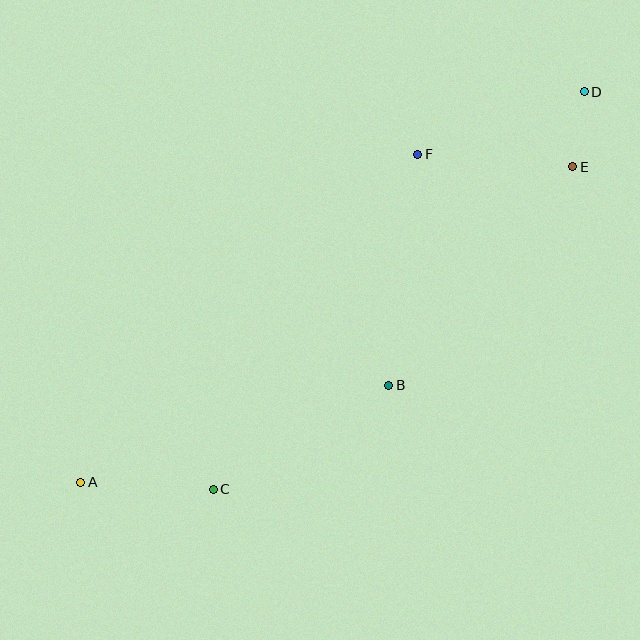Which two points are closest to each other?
Points D and E are closest to each other.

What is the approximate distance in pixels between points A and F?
The distance between A and F is approximately 470 pixels.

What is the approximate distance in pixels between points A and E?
The distance between A and E is approximately 584 pixels.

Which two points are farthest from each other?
Points A and D are farthest from each other.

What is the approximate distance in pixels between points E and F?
The distance between E and F is approximately 155 pixels.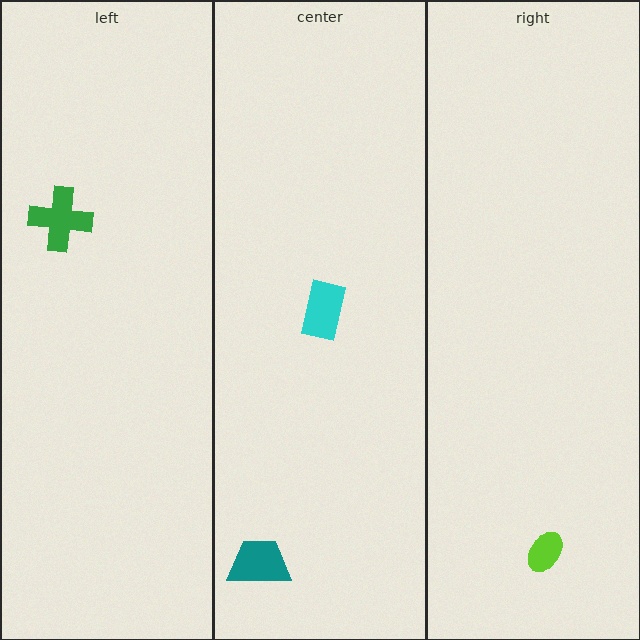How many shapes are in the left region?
1.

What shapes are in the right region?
The lime ellipse.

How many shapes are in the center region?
2.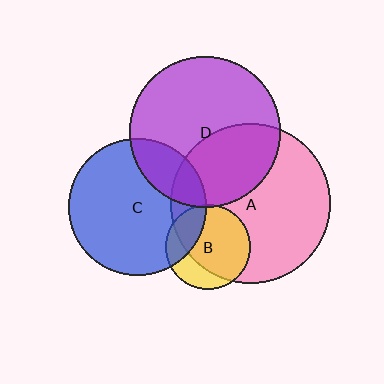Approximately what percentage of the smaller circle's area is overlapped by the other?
Approximately 25%.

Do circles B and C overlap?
Yes.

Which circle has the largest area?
Circle A (pink).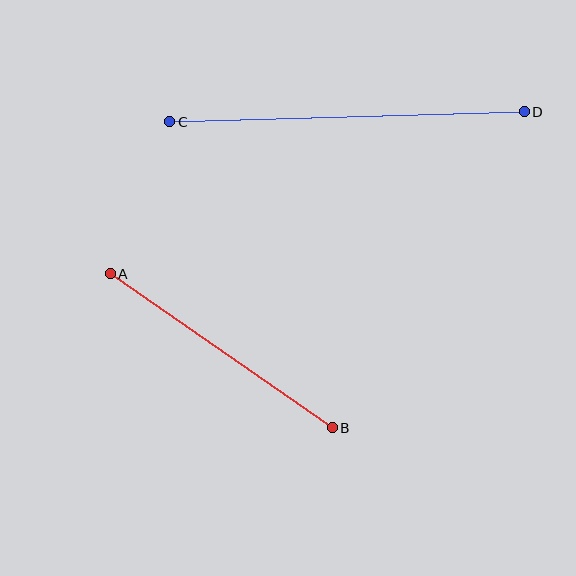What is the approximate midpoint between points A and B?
The midpoint is at approximately (221, 351) pixels.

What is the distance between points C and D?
The distance is approximately 355 pixels.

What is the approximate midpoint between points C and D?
The midpoint is at approximately (347, 117) pixels.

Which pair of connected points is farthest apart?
Points C and D are farthest apart.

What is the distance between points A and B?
The distance is approximately 271 pixels.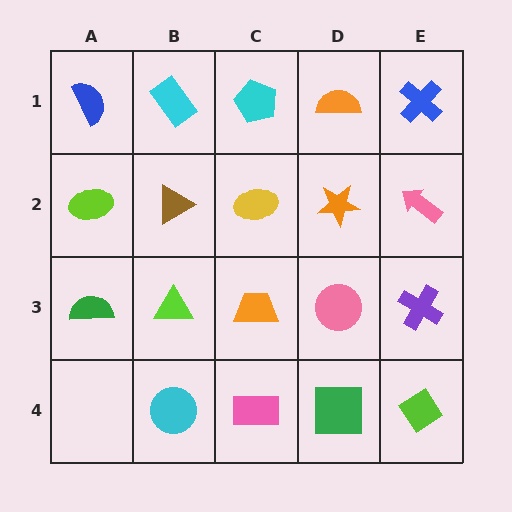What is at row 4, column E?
A lime diamond.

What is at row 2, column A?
A lime ellipse.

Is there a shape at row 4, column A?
No, that cell is empty.